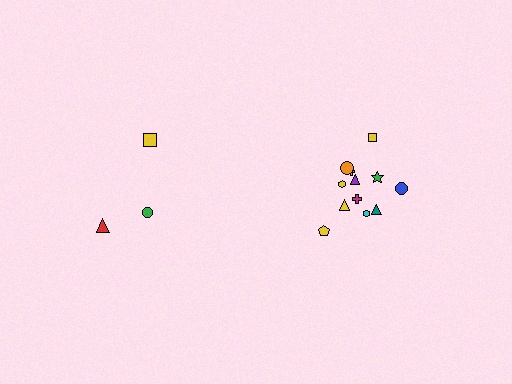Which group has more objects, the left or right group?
The right group.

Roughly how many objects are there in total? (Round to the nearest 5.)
Roughly 15 objects in total.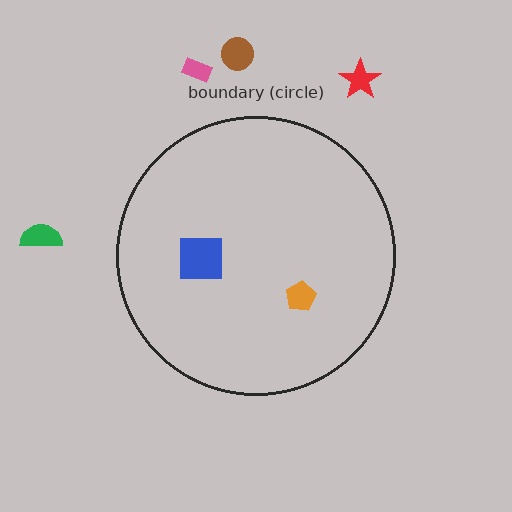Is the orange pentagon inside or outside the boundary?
Inside.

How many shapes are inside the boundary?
2 inside, 4 outside.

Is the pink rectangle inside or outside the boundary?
Outside.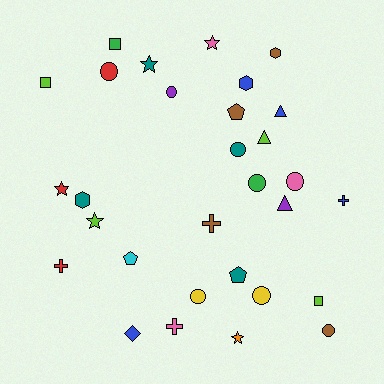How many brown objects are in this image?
There are 4 brown objects.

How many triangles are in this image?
There are 3 triangles.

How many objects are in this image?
There are 30 objects.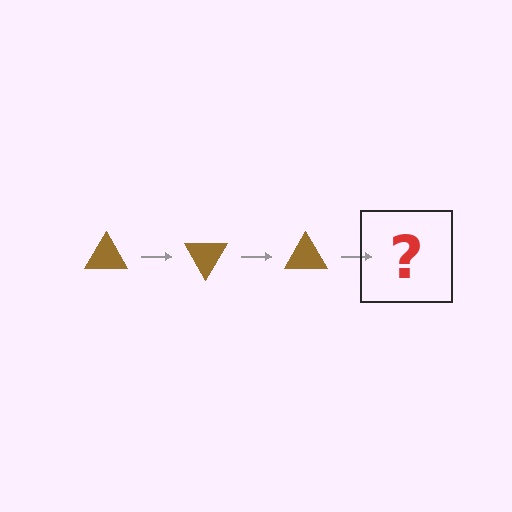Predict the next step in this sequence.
The next step is a brown triangle rotated 180 degrees.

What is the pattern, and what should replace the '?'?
The pattern is that the triangle rotates 60 degrees each step. The '?' should be a brown triangle rotated 180 degrees.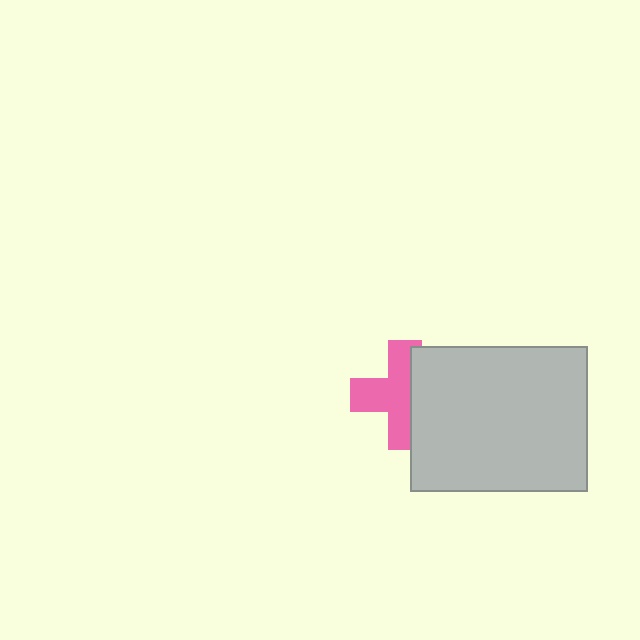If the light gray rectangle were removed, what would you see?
You would see the complete pink cross.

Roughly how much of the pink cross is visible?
About half of it is visible (roughly 60%).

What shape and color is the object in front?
The object in front is a light gray rectangle.